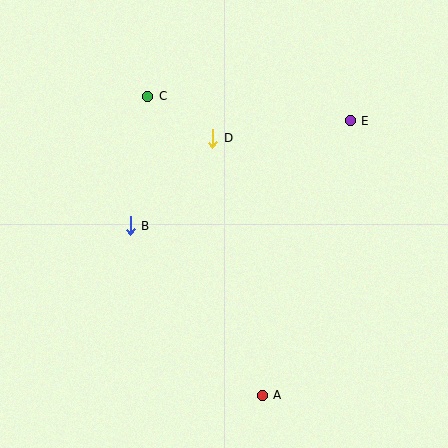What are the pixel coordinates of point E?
Point E is at (350, 121).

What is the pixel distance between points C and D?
The distance between C and D is 78 pixels.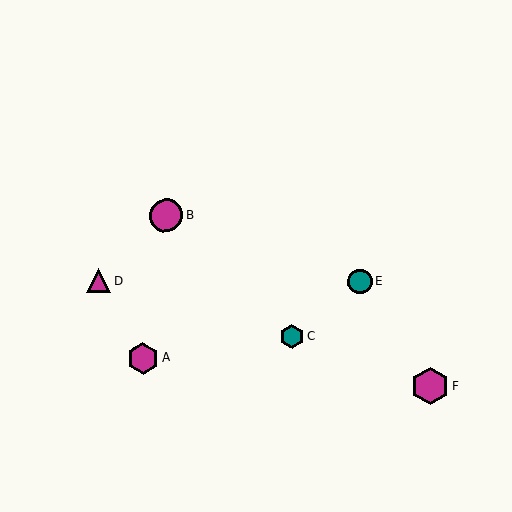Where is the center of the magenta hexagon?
The center of the magenta hexagon is at (143, 358).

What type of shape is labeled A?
Shape A is a magenta hexagon.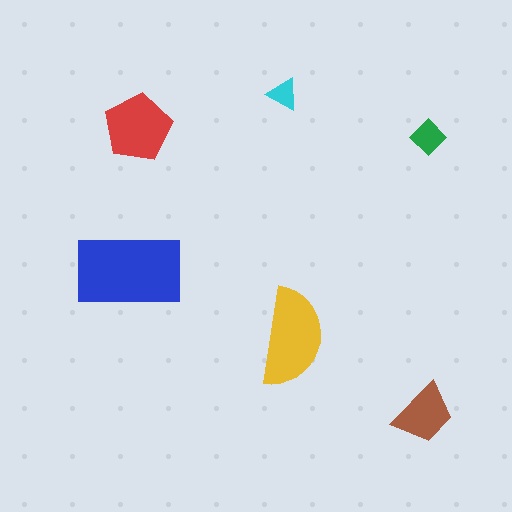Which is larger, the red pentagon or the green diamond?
The red pentagon.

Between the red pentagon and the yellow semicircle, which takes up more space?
The yellow semicircle.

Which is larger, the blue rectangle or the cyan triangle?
The blue rectangle.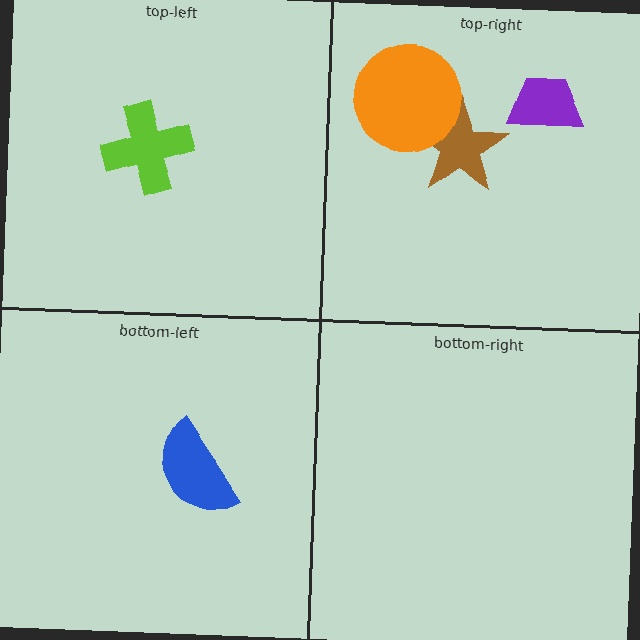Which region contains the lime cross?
The top-left region.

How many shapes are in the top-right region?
3.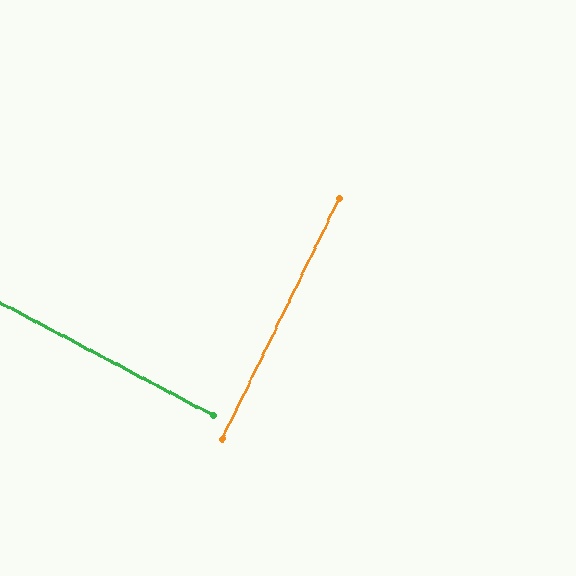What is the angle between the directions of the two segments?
Approximately 88 degrees.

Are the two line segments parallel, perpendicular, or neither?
Perpendicular — they meet at approximately 88°.